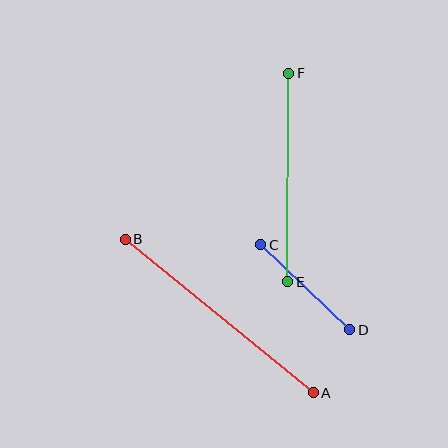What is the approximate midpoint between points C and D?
The midpoint is at approximately (305, 287) pixels.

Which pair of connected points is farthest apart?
Points A and B are farthest apart.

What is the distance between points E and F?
The distance is approximately 208 pixels.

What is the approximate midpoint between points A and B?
The midpoint is at approximately (219, 316) pixels.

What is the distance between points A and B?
The distance is approximately 243 pixels.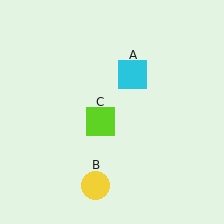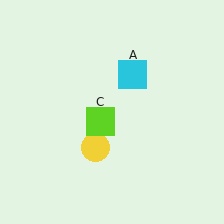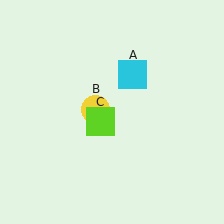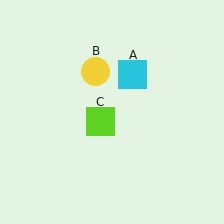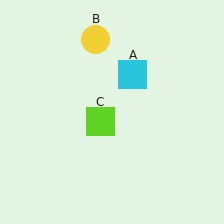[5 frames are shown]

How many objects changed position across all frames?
1 object changed position: yellow circle (object B).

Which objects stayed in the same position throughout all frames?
Cyan square (object A) and lime square (object C) remained stationary.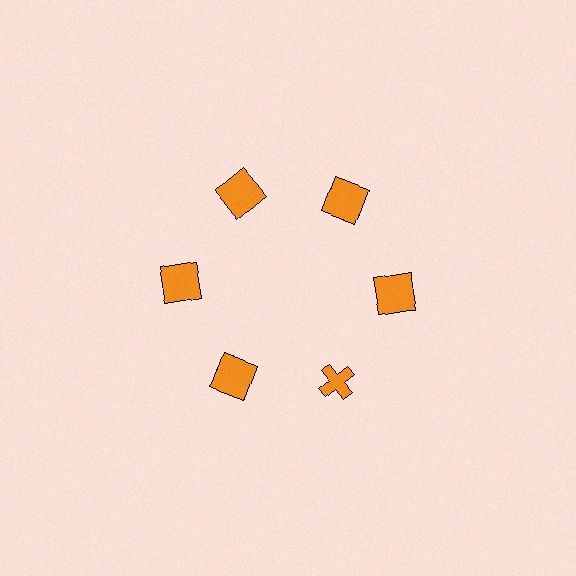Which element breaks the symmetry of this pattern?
The orange cross at roughly the 5 o'clock position breaks the symmetry. All other shapes are orange squares.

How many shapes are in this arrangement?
There are 6 shapes arranged in a ring pattern.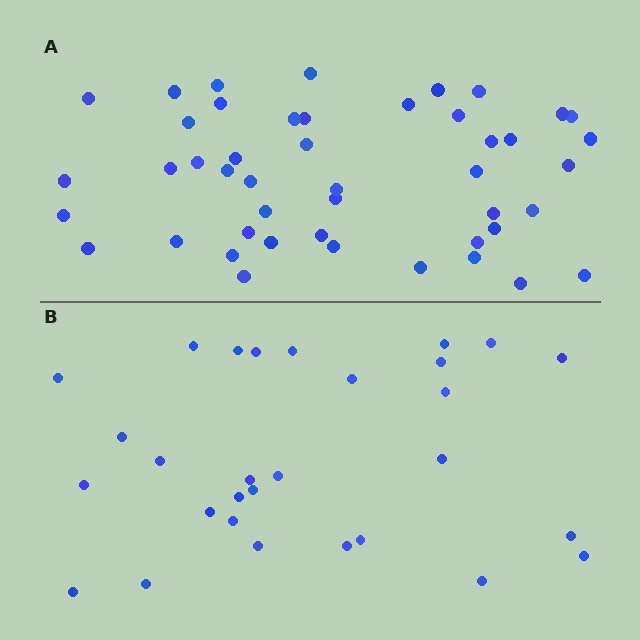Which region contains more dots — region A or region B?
Region A (the top region) has more dots.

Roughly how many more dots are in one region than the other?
Region A has approximately 15 more dots than region B.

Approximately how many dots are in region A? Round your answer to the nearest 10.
About 50 dots. (The exact count is 46, which rounds to 50.)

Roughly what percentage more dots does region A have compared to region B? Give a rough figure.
About 60% more.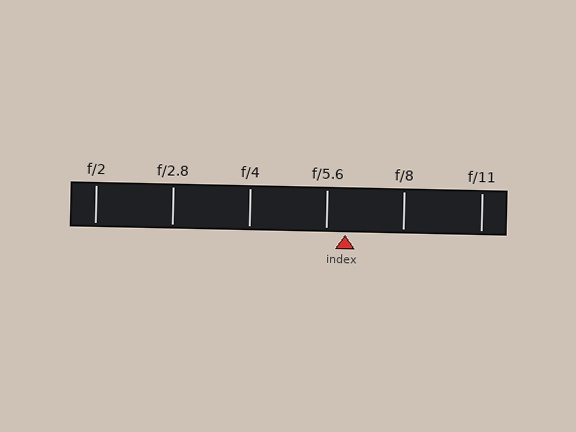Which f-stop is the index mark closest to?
The index mark is closest to f/5.6.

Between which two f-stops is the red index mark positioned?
The index mark is between f/5.6 and f/8.